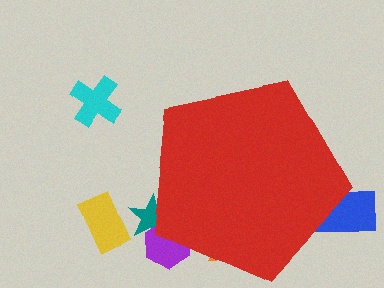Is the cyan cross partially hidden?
No, the cyan cross is fully visible.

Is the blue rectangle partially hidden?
Yes, the blue rectangle is partially hidden behind the red pentagon.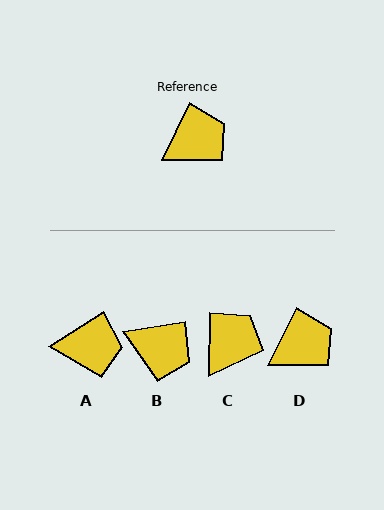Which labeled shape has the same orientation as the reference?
D.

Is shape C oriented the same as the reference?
No, it is off by about 25 degrees.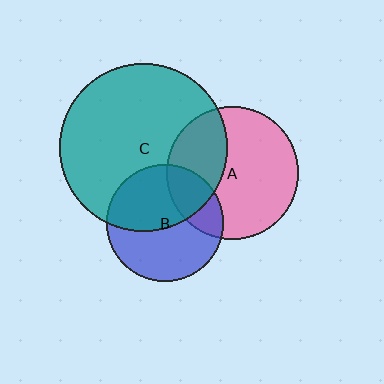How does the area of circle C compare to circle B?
Approximately 2.1 times.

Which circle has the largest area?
Circle C (teal).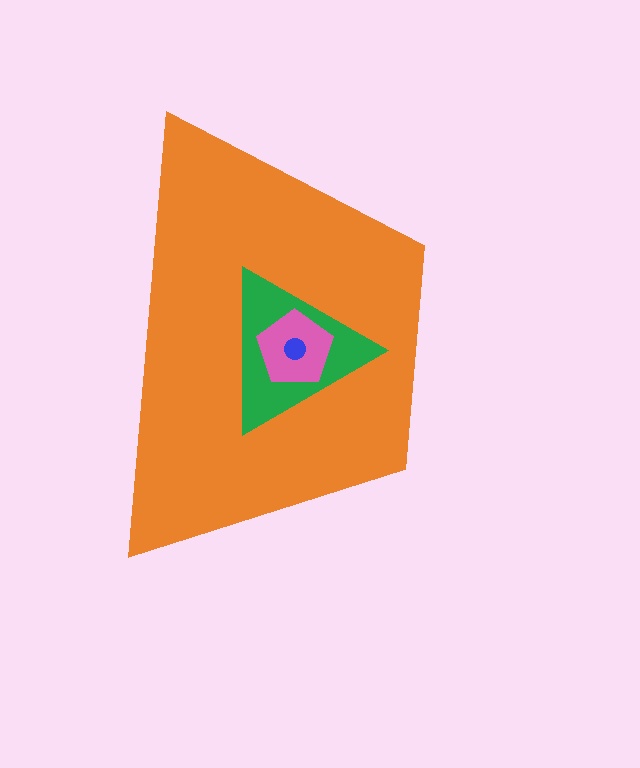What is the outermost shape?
The orange trapezoid.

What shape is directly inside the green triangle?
The pink pentagon.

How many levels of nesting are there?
4.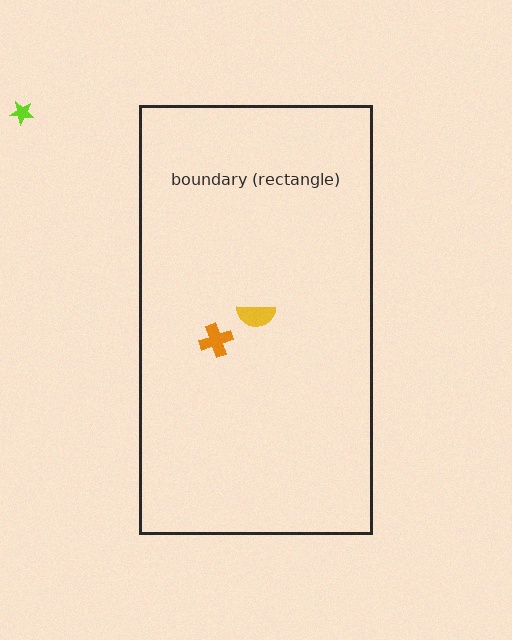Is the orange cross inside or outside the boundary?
Inside.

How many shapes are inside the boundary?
2 inside, 1 outside.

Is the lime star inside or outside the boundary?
Outside.